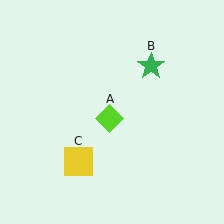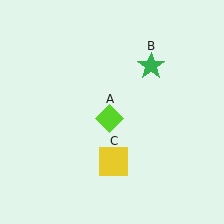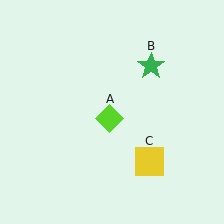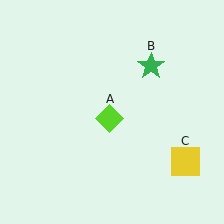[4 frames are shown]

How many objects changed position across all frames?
1 object changed position: yellow square (object C).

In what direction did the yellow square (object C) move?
The yellow square (object C) moved right.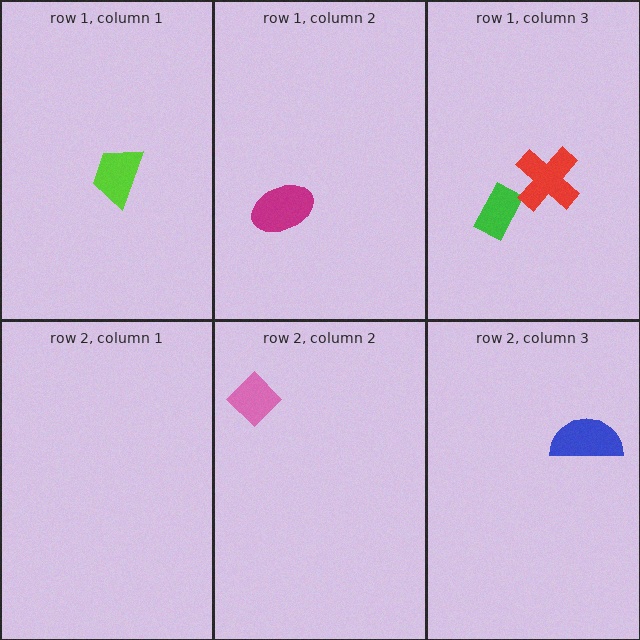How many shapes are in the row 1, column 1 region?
1.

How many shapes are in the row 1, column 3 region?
2.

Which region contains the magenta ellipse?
The row 1, column 2 region.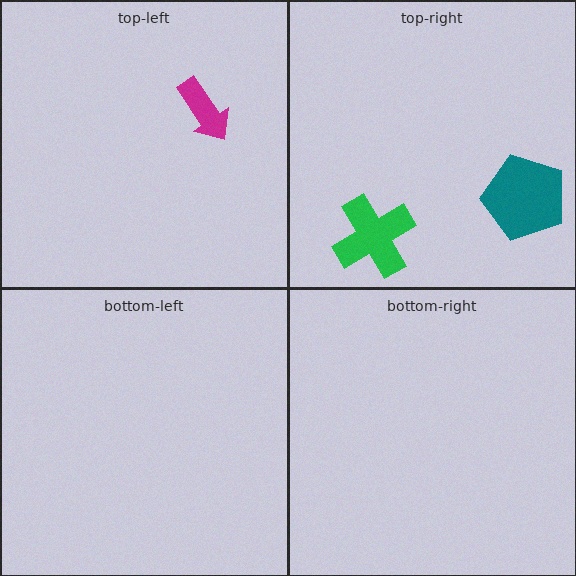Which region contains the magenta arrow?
The top-left region.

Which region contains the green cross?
The top-right region.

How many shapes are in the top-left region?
1.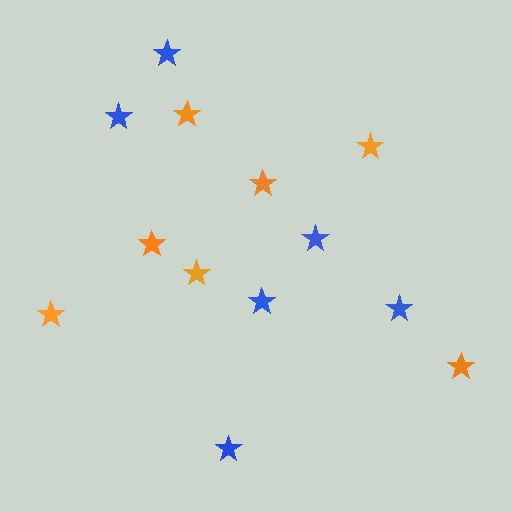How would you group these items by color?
There are 2 groups: one group of orange stars (7) and one group of blue stars (6).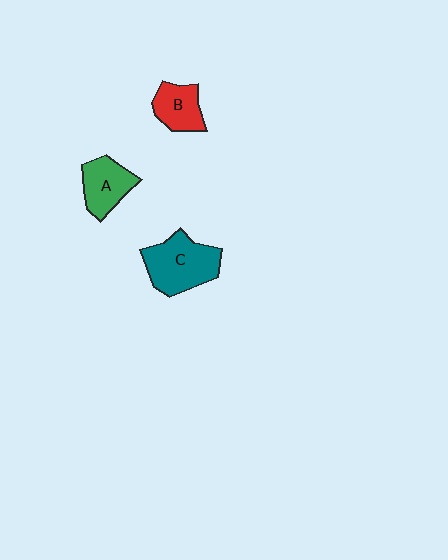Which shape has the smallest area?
Shape B (red).